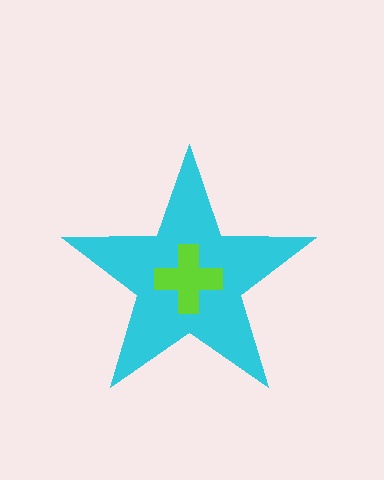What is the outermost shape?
The cyan star.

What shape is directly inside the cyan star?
The lime cross.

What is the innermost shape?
The lime cross.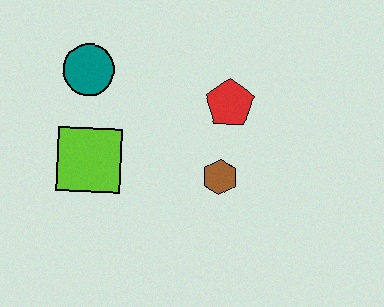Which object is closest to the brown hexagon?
The red pentagon is closest to the brown hexagon.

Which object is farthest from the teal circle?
The brown hexagon is farthest from the teal circle.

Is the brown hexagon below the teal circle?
Yes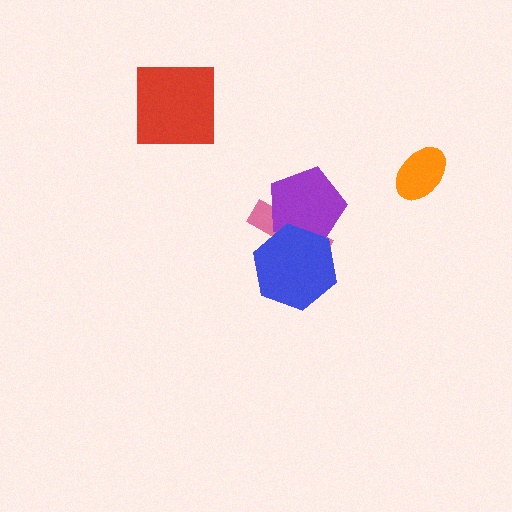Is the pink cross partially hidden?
Yes, it is partially covered by another shape.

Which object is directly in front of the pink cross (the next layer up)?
The purple pentagon is directly in front of the pink cross.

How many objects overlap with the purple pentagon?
2 objects overlap with the purple pentagon.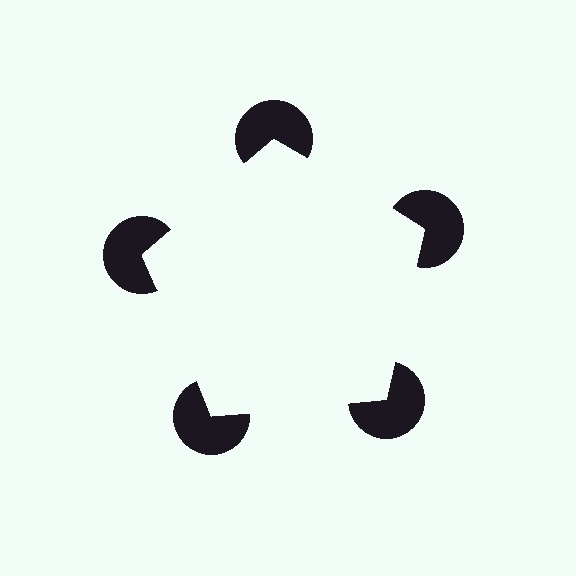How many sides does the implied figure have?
5 sides.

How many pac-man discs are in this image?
There are 5 — one at each vertex of the illusory pentagon.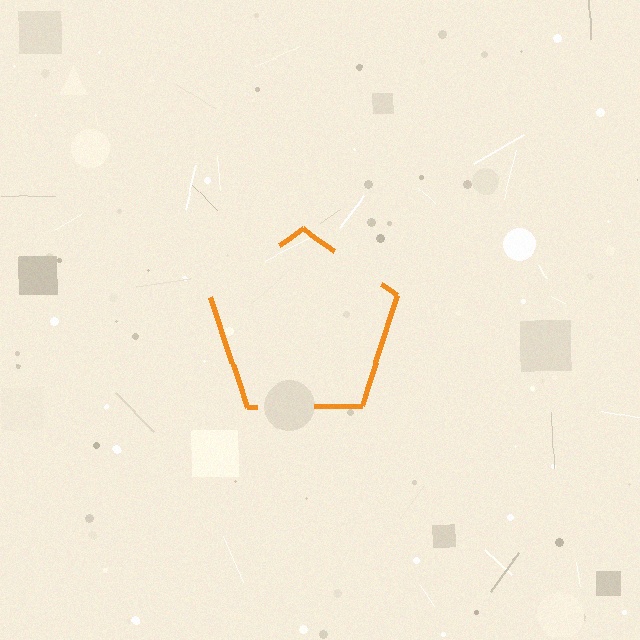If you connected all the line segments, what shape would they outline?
They would outline a pentagon.